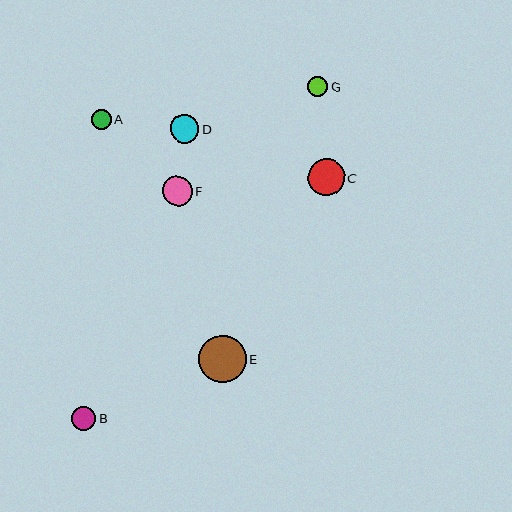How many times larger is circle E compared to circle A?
Circle E is approximately 2.4 times the size of circle A.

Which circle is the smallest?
Circle A is the smallest with a size of approximately 20 pixels.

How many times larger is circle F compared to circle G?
Circle F is approximately 1.5 times the size of circle G.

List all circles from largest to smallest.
From largest to smallest: E, C, F, D, B, G, A.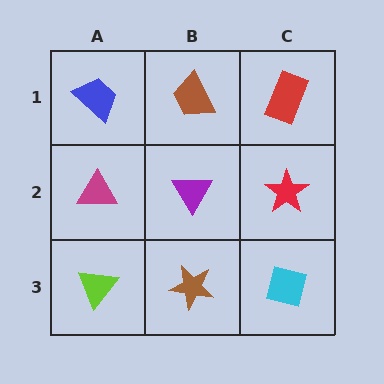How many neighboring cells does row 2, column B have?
4.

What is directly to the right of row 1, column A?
A brown trapezoid.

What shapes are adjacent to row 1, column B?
A purple triangle (row 2, column B), a blue trapezoid (row 1, column A), a red rectangle (row 1, column C).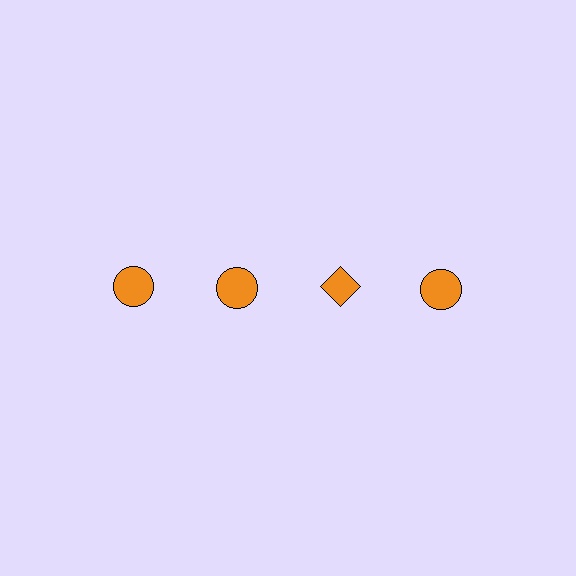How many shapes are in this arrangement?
There are 4 shapes arranged in a grid pattern.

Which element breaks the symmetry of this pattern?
The orange diamond in the top row, center column breaks the symmetry. All other shapes are orange circles.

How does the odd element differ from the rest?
It has a different shape: diamond instead of circle.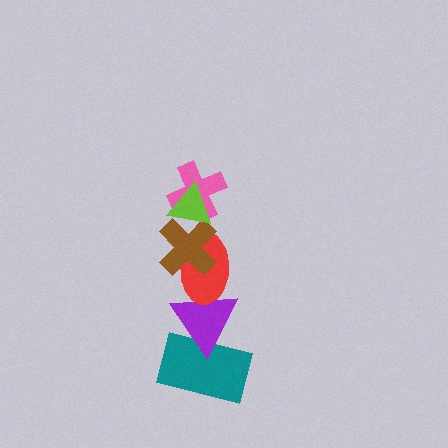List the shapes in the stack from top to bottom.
From top to bottom: the lime triangle, the pink cross, the brown cross, the red ellipse, the purple triangle, the teal rectangle.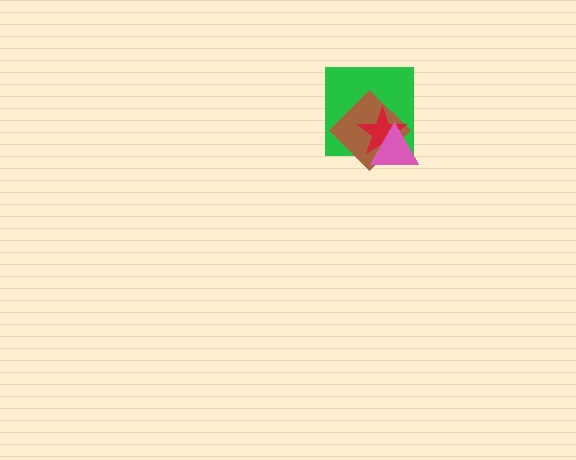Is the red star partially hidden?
Yes, it is partially covered by another shape.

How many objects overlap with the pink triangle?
3 objects overlap with the pink triangle.